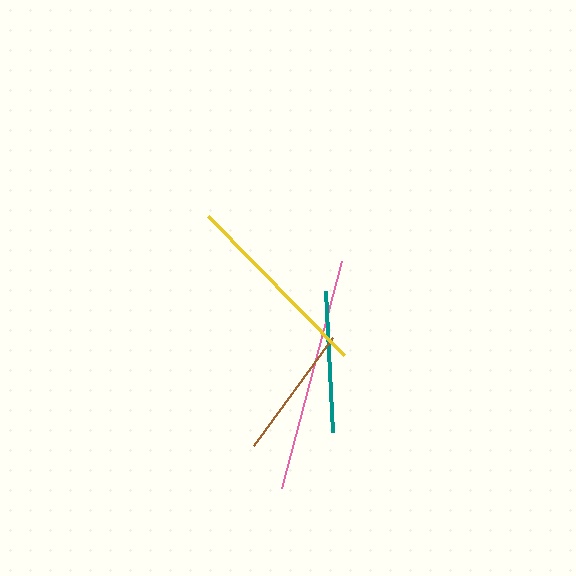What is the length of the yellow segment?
The yellow segment is approximately 194 pixels long.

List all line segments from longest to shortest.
From longest to shortest: pink, yellow, teal, brown.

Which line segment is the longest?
The pink line is the longest at approximately 235 pixels.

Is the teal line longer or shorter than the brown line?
The teal line is longer than the brown line.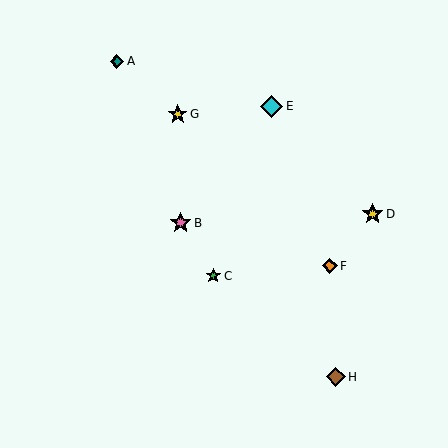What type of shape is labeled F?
Shape F is an orange diamond.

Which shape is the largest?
The cyan diamond (labeled E) is the largest.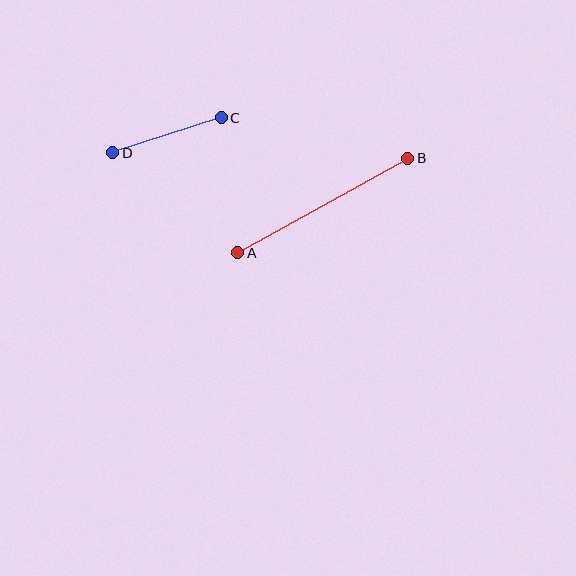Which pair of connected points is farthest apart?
Points A and B are farthest apart.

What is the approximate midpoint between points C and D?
The midpoint is at approximately (167, 135) pixels.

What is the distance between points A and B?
The distance is approximately 194 pixels.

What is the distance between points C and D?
The distance is approximately 114 pixels.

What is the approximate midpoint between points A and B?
The midpoint is at approximately (323, 206) pixels.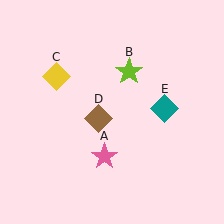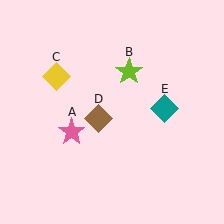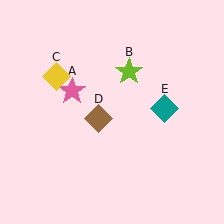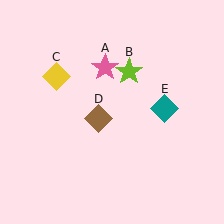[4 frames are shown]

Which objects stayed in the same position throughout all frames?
Lime star (object B) and yellow diamond (object C) and brown diamond (object D) and teal diamond (object E) remained stationary.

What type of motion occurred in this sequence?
The pink star (object A) rotated clockwise around the center of the scene.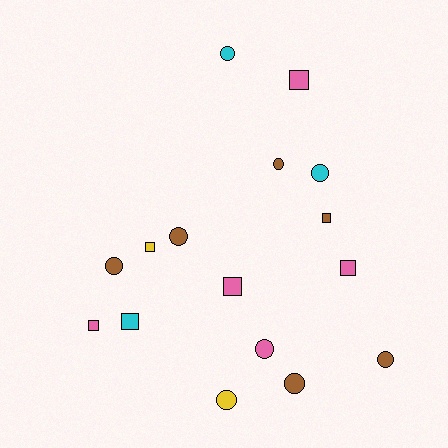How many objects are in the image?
There are 16 objects.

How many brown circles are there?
There are 5 brown circles.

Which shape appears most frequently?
Circle, with 9 objects.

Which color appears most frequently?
Brown, with 6 objects.